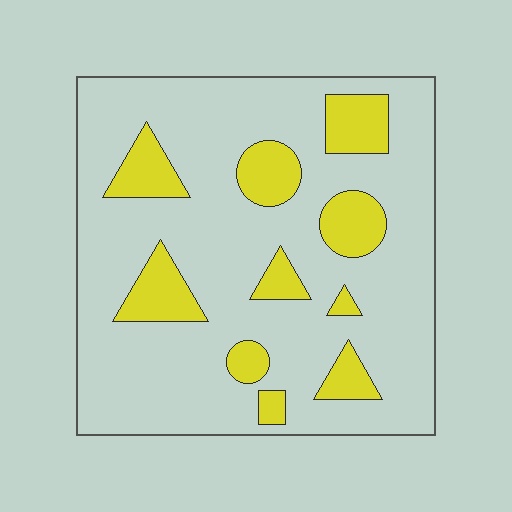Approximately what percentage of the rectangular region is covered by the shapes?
Approximately 20%.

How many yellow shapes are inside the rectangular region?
10.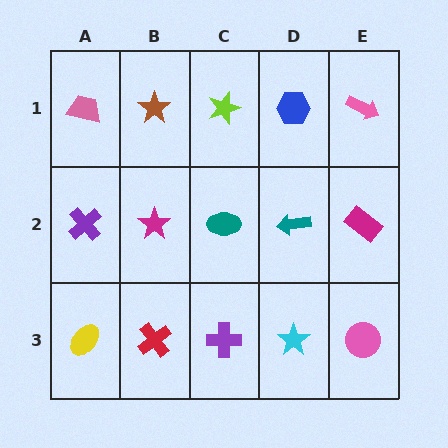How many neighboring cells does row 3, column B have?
3.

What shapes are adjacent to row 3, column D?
A teal arrow (row 2, column D), a purple cross (row 3, column C), a pink circle (row 3, column E).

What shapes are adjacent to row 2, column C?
A lime star (row 1, column C), a purple cross (row 3, column C), a magenta star (row 2, column B), a teal arrow (row 2, column D).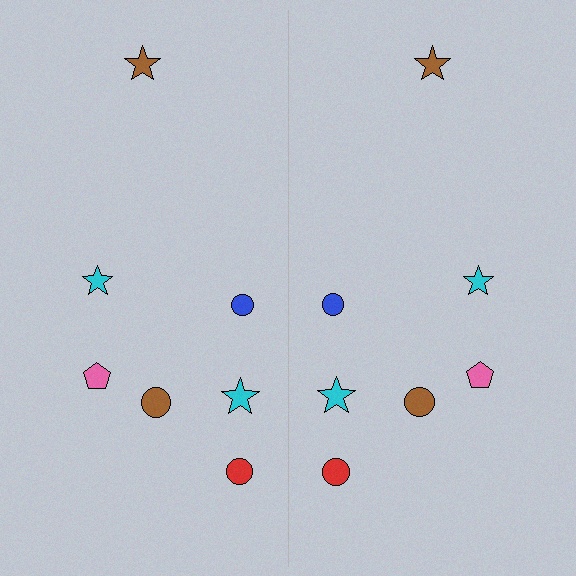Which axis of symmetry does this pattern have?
The pattern has a vertical axis of symmetry running through the center of the image.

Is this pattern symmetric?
Yes, this pattern has bilateral (reflection) symmetry.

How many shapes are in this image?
There are 14 shapes in this image.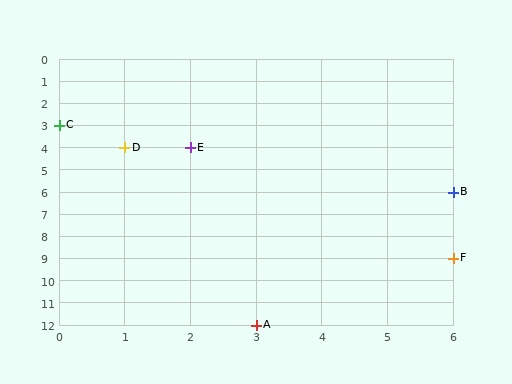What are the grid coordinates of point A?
Point A is at grid coordinates (3, 12).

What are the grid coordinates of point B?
Point B is at grid coordinates (6, 6).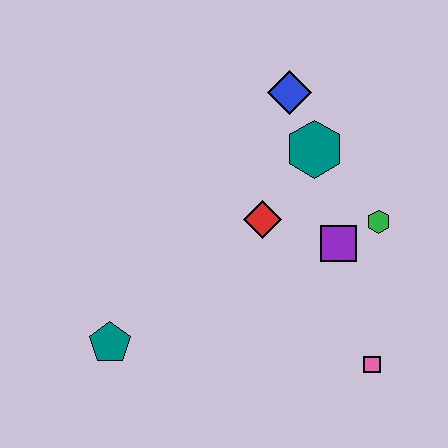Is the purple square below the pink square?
No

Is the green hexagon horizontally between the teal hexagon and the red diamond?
No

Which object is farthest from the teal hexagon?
The teal pentagon is farthest from the teal hexagon.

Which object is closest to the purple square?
The green hexagon is closest to the purple square.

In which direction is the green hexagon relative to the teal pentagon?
The green hexagon is to the right of the teal pentagon.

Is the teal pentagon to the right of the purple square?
No